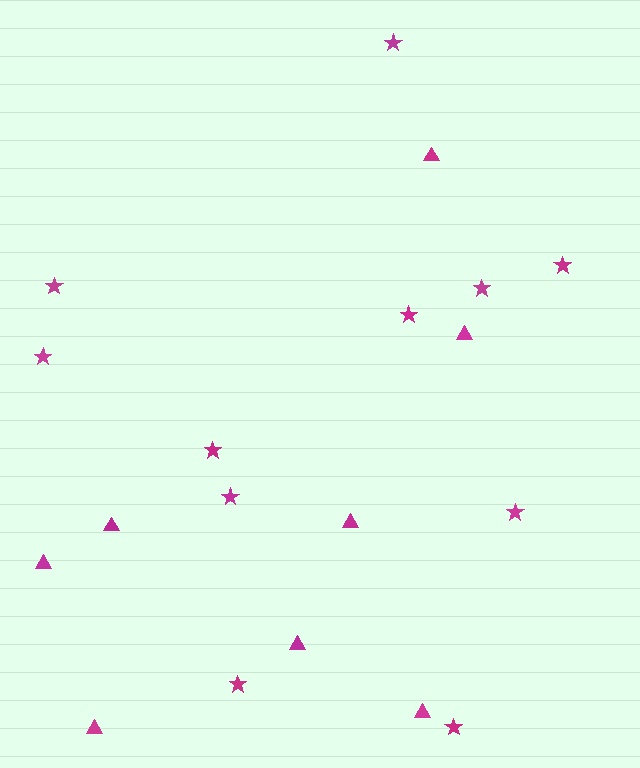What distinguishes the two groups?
There are 2 groups: one group of triangles (8) and one group of stars (11).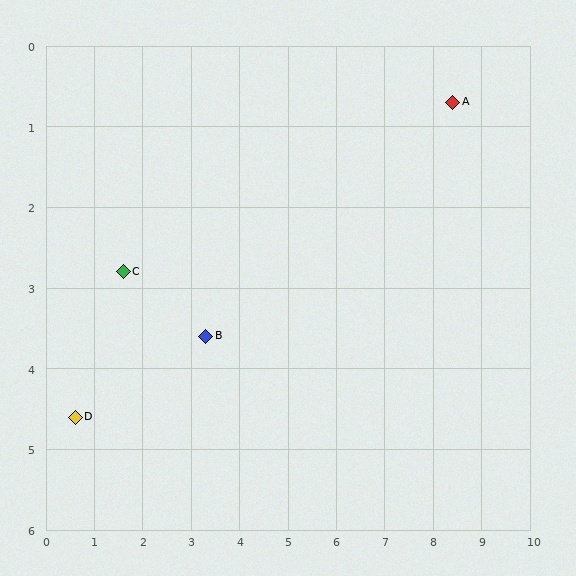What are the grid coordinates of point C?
Point C is at approximately (1.6, 2.8).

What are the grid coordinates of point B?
Point B is at approximately (3.3, 3.6).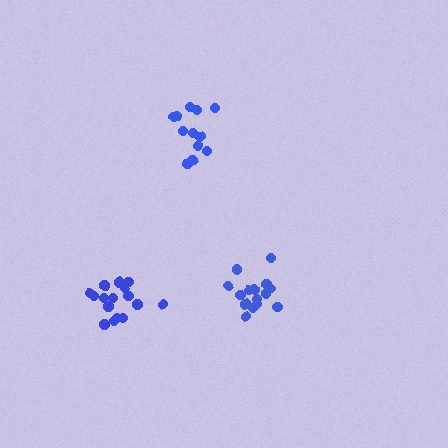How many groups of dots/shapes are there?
There are 3 groups.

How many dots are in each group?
Group 1: 15 dots, Group 2: 12 dots, Group 3: 16 dots (43 total).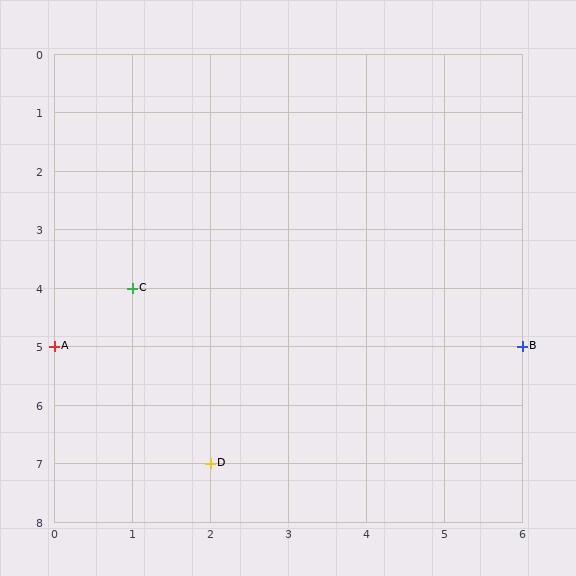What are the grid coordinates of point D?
Point D is at grid coordinates (2, 7).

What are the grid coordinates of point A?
Point A is at grid coordinates (0, 5).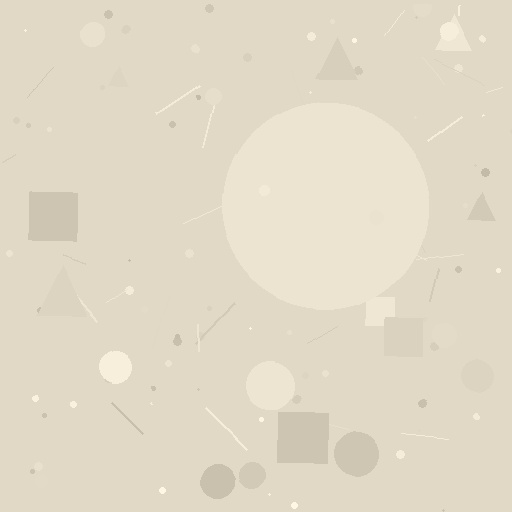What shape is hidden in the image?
A circle is hidden in the image.